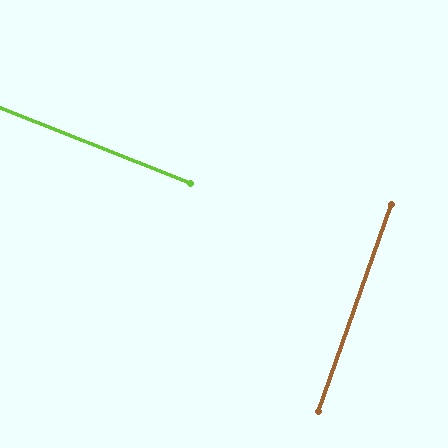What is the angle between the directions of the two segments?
Approximately 88 degrees.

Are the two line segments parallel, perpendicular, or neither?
Perpendicular — they meet at approximately 88°.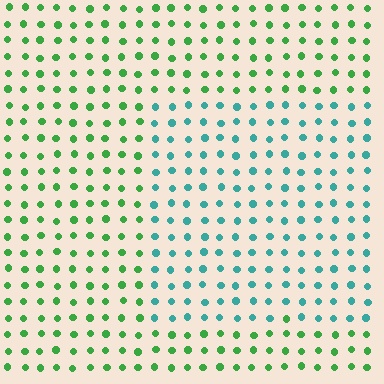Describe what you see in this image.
The image is filled with small green elements in a uniform arrangement. A rectangle-shaped region is visible where the elements are tinted to a slightly different hue, forming a subtle color boundary.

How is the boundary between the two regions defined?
The boundary is defined purely by a slight shift in hue (about 51 degrees). Spacing, size, and orientation are identical on both sides.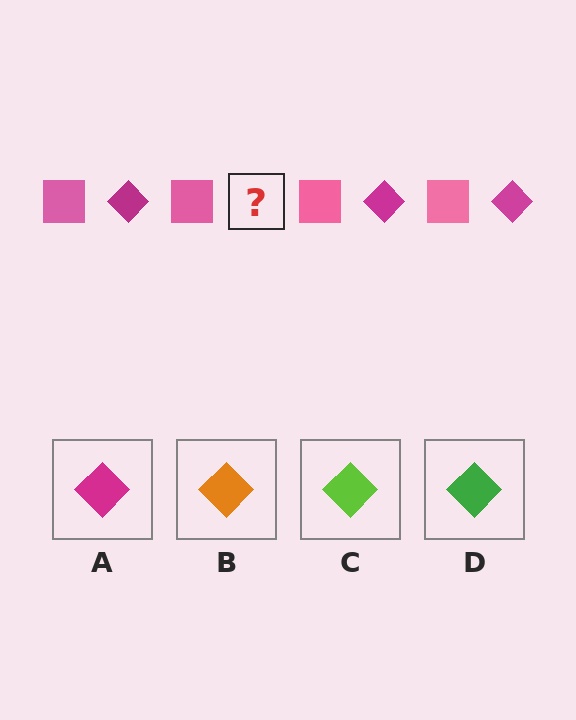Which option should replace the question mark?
Option A.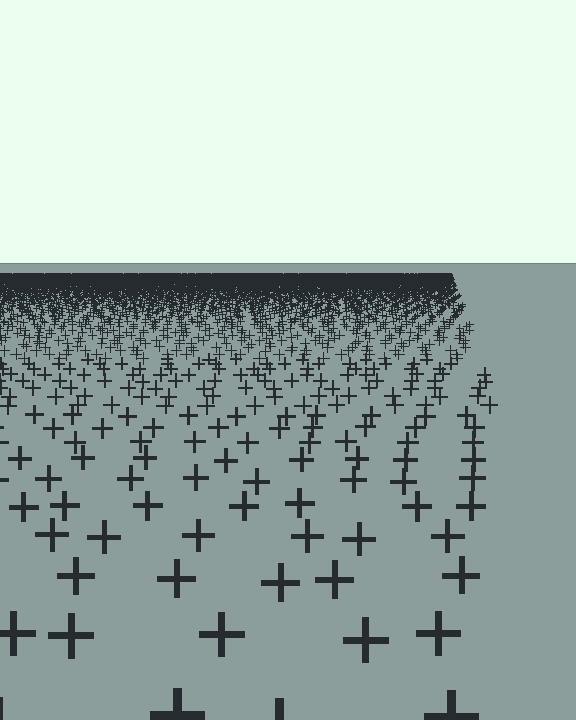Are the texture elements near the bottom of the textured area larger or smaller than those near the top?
Larger. Near the bottom, elements are closer to the viewer and appear at a bigger on-screen size.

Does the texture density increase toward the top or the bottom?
Density increases toward the top.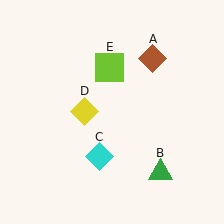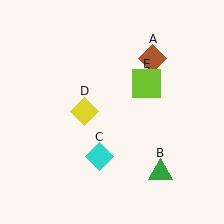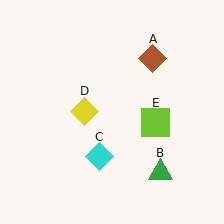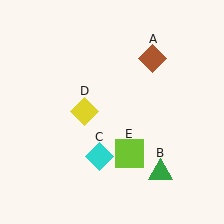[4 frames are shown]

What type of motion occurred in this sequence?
The lime square (object E) rotated clockwise around the center of the scene.